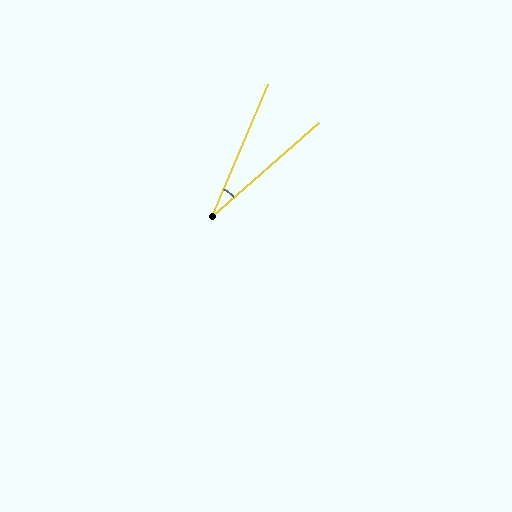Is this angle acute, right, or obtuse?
It is acute.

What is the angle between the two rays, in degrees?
Approximately 26 degrees.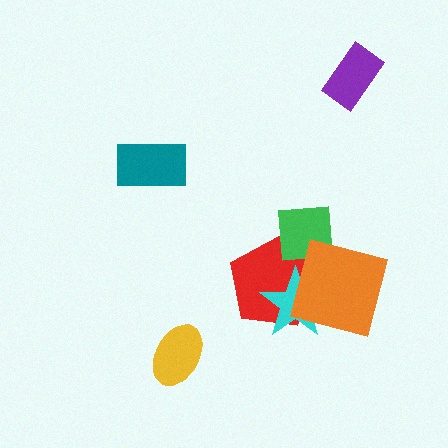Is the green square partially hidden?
Yes, it is partially covered by another shape.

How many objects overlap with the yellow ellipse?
0 objects overlap with the yellow ellipse.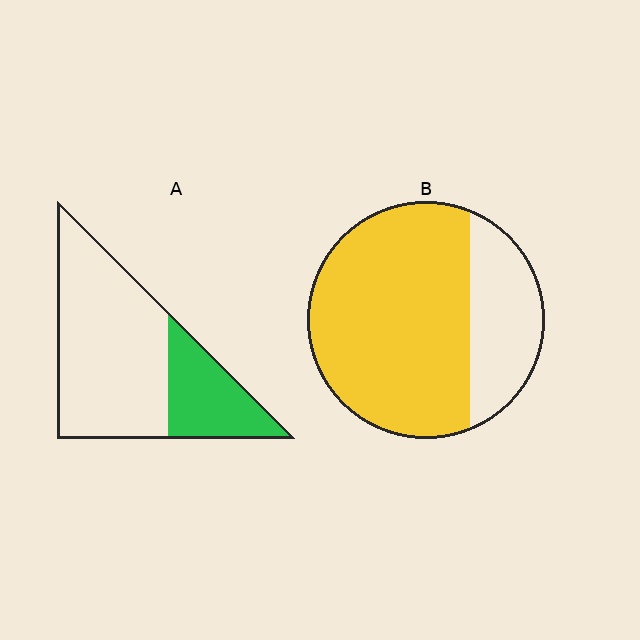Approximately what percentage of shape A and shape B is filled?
A is approximately 30% and B is approximately 75%.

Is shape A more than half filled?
No.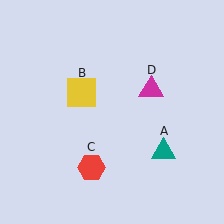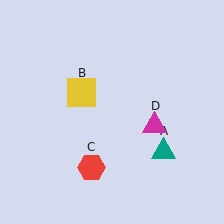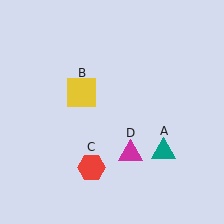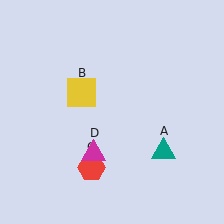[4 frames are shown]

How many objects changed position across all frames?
1 object changed position: magenta triangle (object D).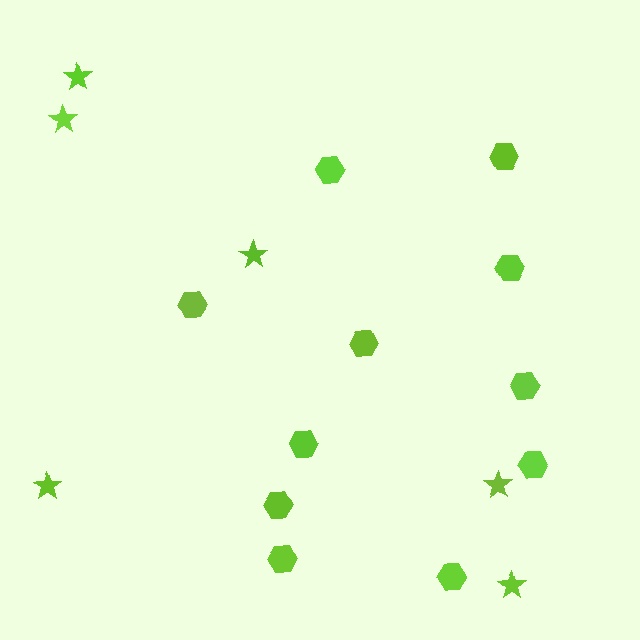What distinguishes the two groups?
There are 2 groups: one group of hexagons (11) and one group of stars (6).